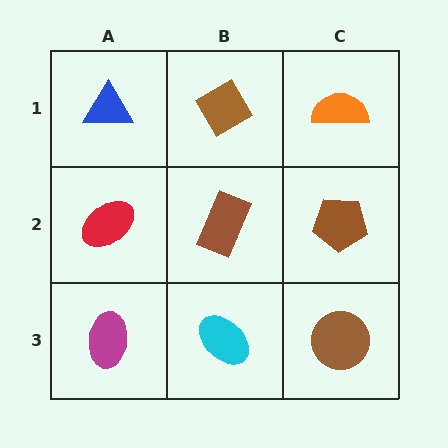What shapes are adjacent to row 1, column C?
A brown pentagon (row 2, column C), a brown diamond (row 1, column B).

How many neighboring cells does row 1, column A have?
2.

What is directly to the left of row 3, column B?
A magenta ellipse.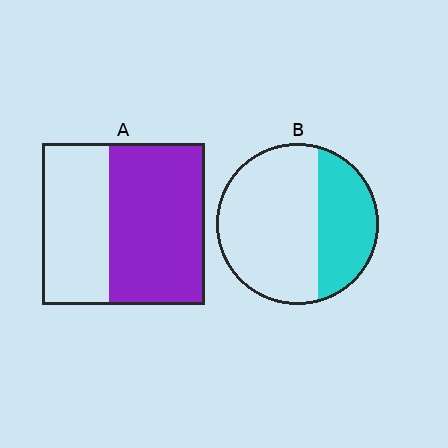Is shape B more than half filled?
No.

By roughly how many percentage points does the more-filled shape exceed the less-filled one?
By roughly 25 percentage points (A over B).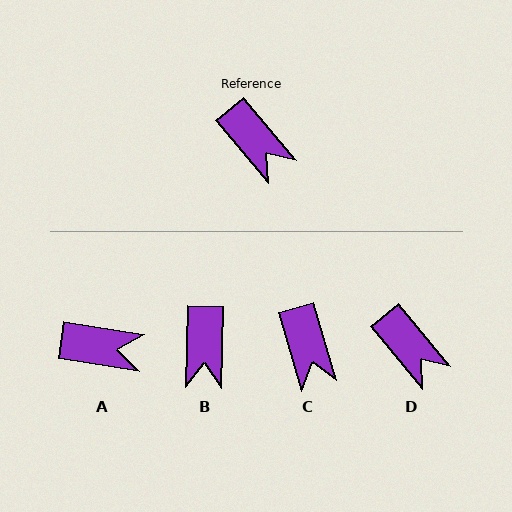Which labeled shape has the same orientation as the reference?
D.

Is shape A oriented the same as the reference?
No, it is off by about 41 degrees.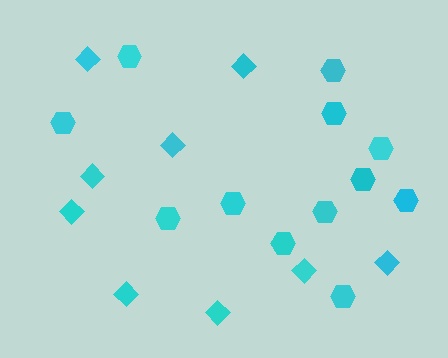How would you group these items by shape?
There are 2 groups: one group of hexagons (12) and one group of diamonds (9).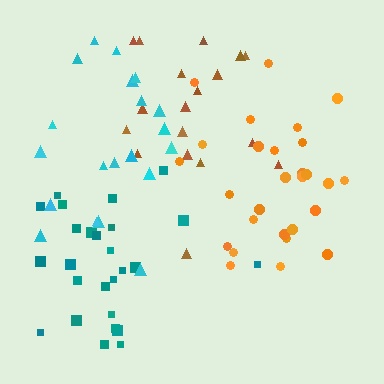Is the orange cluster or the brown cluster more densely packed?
Orange.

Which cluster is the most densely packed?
Orange.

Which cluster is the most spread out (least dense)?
Brown.